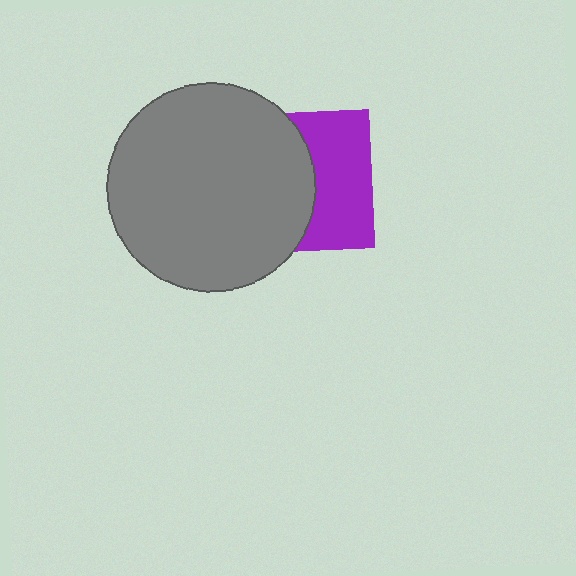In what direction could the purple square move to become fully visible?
The purple square could move right. That would shift it out from behind the gray circle entirely.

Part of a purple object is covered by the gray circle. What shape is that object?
It is a square.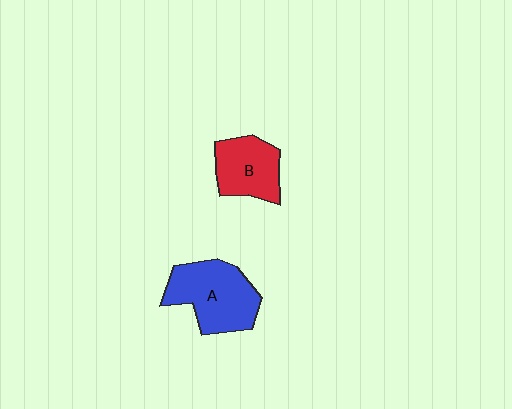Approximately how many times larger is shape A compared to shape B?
Approximately 1.4 times.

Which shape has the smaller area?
Shape B (red).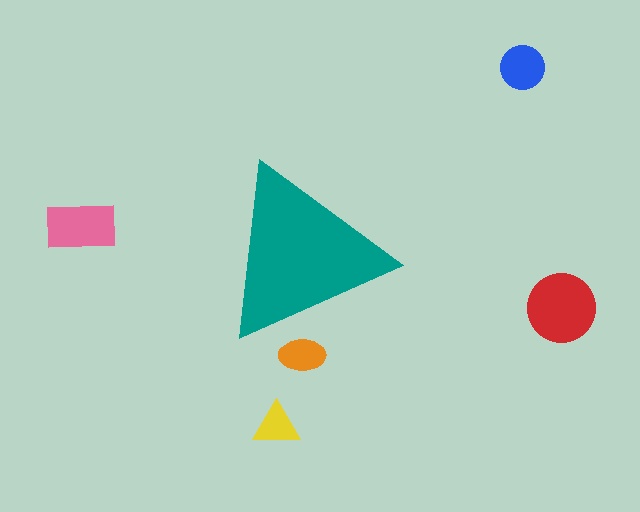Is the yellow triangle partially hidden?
No, the yellow triangle is fully visible.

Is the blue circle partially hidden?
No, the blue circle is fully visible.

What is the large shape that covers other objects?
A teal triangle.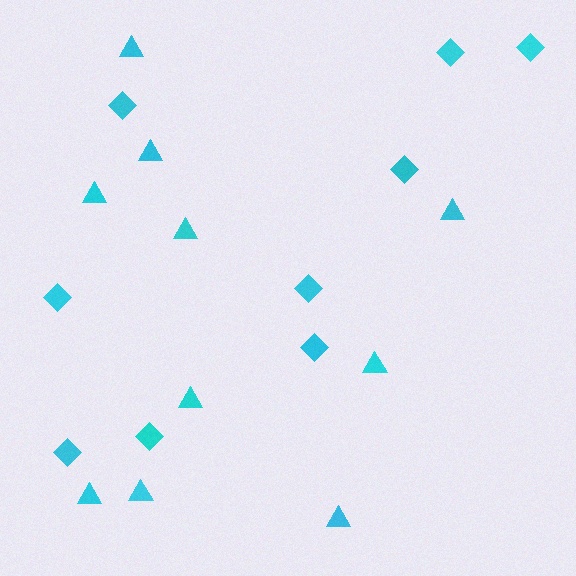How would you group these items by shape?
There are 2 groups: one group of diamonds (9) and one group of triangles (10).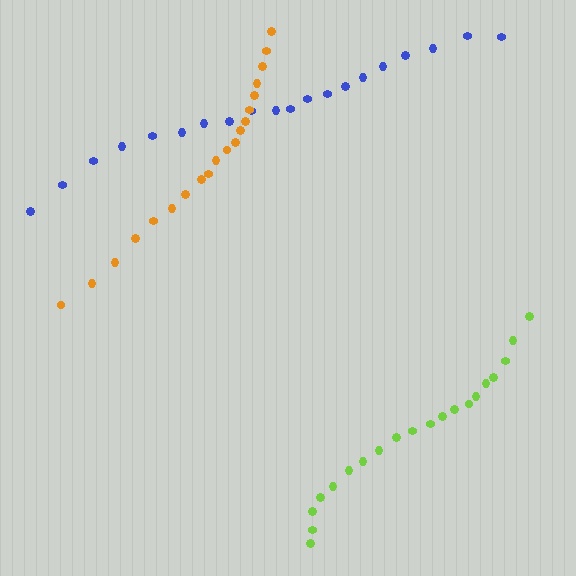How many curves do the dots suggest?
There are 3 distinct paths.